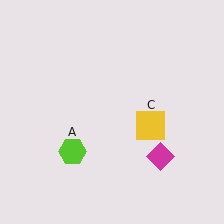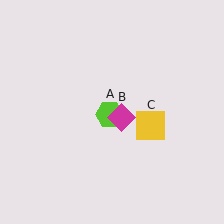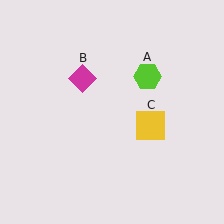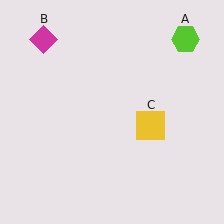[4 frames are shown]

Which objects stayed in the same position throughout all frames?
Yellow square (object C) remained stationary.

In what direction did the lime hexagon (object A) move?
The lime hexagon (object A) moved up and to the right.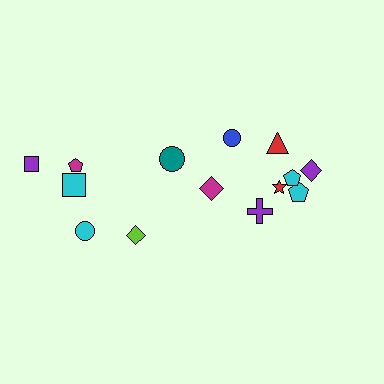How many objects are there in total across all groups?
There are 14 objects.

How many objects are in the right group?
There are 8 objects.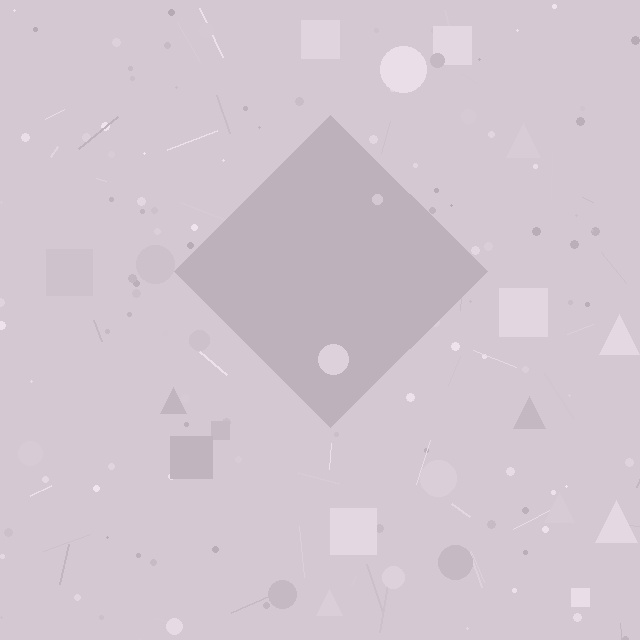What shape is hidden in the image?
A diamond is hidden in the image.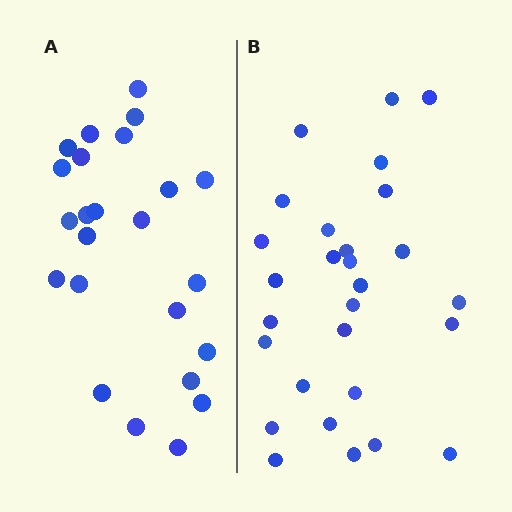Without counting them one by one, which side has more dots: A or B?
Region B (the right region) has more dots.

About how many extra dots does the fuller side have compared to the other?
Region B has about 4 more dots than region A.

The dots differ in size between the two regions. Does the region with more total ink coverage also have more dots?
No. Region A has more total ink coverage because its dots are larger, but region B actually contains more individual dots. Total area can be misleading — the number of items is what matters here.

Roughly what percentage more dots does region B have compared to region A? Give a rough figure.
About 15% more.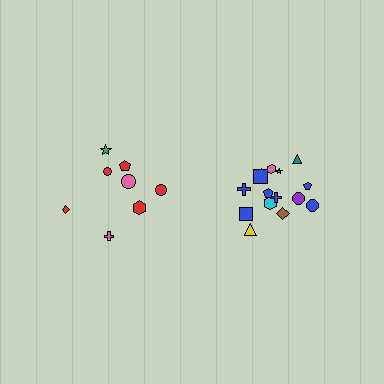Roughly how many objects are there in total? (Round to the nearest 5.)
Roughly 25 objects in total.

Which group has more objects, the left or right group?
The right group.